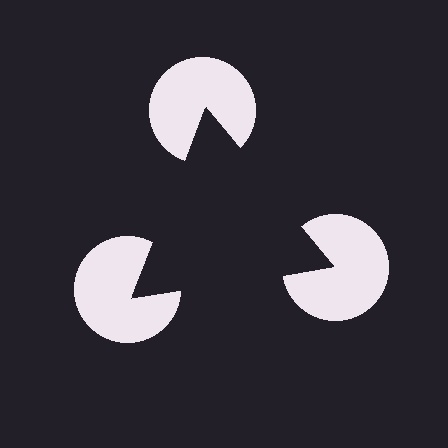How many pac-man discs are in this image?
There are 3 — one at each vertex of the illusory triangle.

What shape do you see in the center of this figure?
An illusory triangle — its edges are inferred from the aligned wedge cuts in the pac-man discs, not physically drawn.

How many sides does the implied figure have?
3 sides.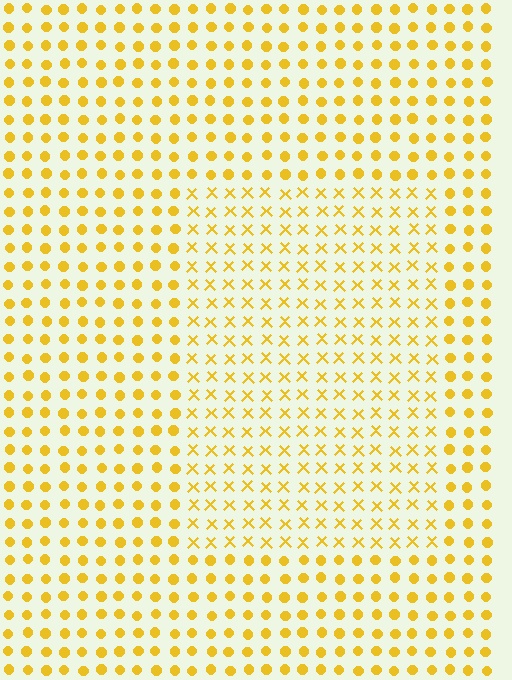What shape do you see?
I see a rectangle.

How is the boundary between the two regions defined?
The boundary is defined by a change in element shape: X marks inside vs. circles outside. All elements share the same color and spacing.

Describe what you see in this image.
The image is filled with small yellow elements arranged in a uniform grid. A rectangle-shaped region contains X marks, while the surrounding area contains circles. The boundary is defined purely by the change in element shape.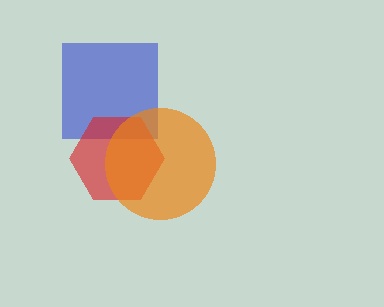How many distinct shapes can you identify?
There are 3 distinct shapes: a blue square, a red hexagon, an orange circle.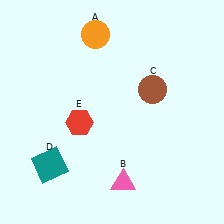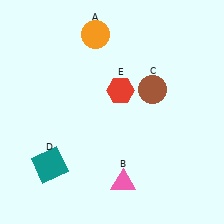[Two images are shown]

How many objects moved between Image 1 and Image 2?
1 object moved between the two images.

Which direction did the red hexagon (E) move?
The red hexagon (E) moved right.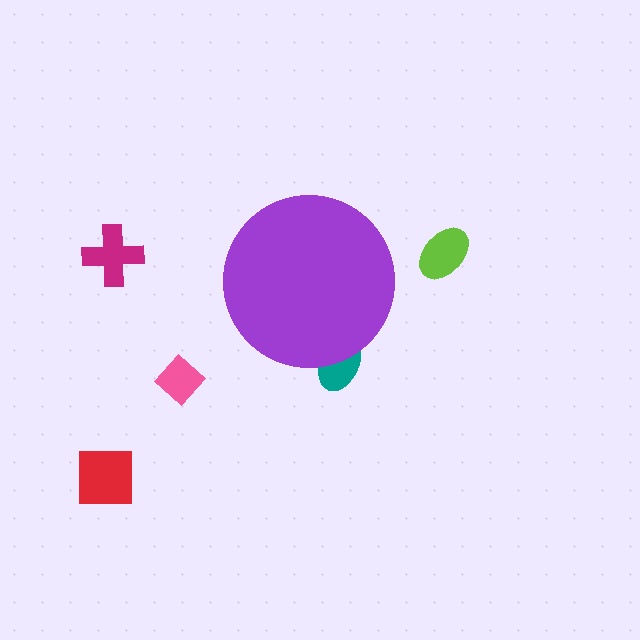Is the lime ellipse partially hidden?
No, the lime ellipse is fully visible.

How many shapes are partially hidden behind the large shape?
1 shape is partially hidden.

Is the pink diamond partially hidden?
No, the pink diamond is fully visible.